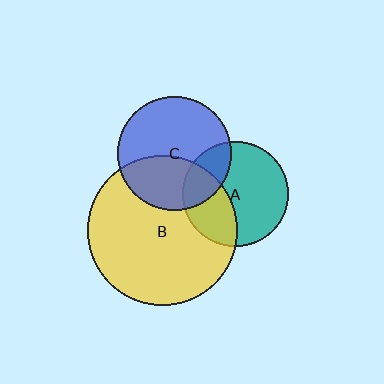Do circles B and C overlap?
Yes.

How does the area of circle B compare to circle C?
Approximately 1.7 times.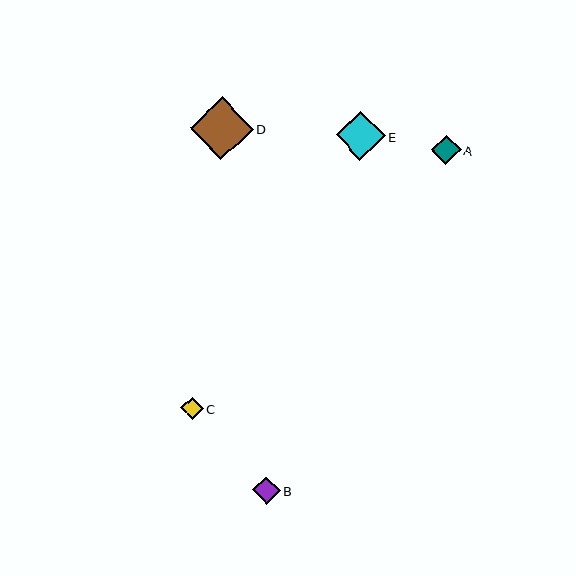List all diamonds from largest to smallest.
From largest to smallest: D, E, A, B, C.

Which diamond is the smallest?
Diamond C is the smallest with a size of approximately 22 pixels.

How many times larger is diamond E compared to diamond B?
Diamond E is approximately 1.8 times the size of diamond B.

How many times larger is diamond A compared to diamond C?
Diamond A is approximately 1.3 times the size of diamond C.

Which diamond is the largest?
Diamond D is the largest with a size of approximately 63 pixels.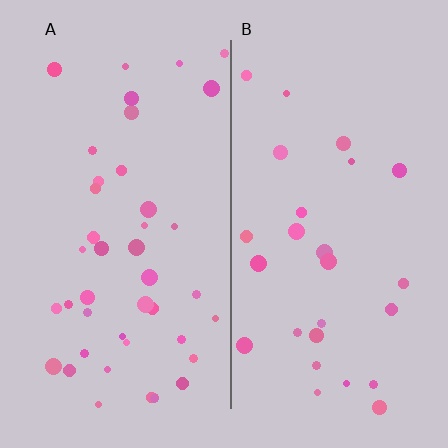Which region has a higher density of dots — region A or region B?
A (the left).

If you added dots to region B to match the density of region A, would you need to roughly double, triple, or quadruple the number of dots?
Approximately double.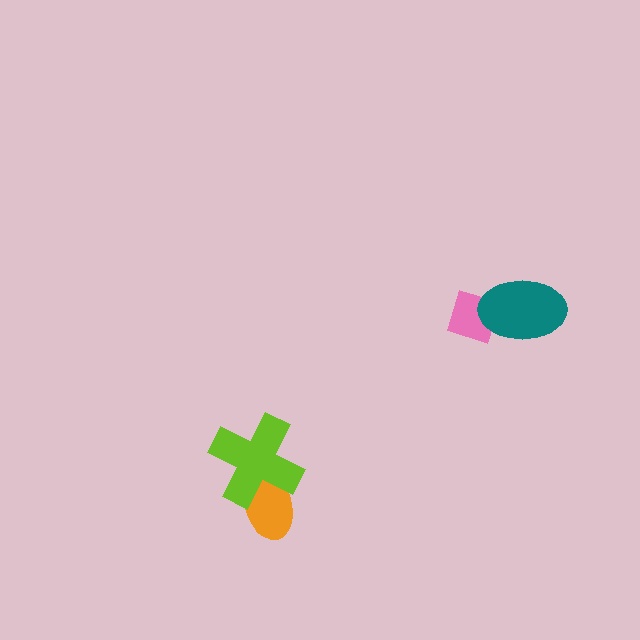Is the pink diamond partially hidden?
Yes, it is partially covered by another shape.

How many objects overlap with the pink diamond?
1 object overlaps with the pink diamond.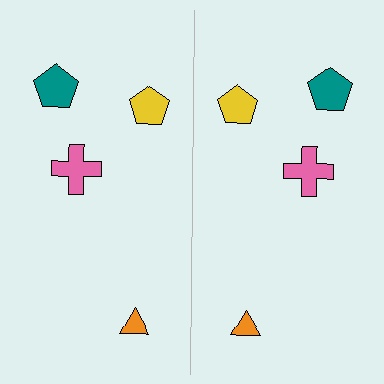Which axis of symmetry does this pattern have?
The pattern has a vertical axis of symmetry running through the center of the image.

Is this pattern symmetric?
Yes, this pattern has bilateral (reflection) symmetry.